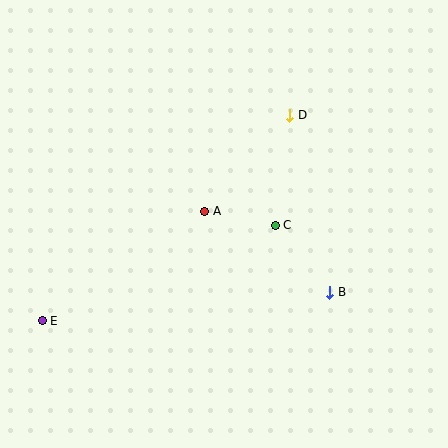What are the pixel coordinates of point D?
Point D is at (290, 116).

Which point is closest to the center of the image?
Point A at (205, 211) is closest to the center.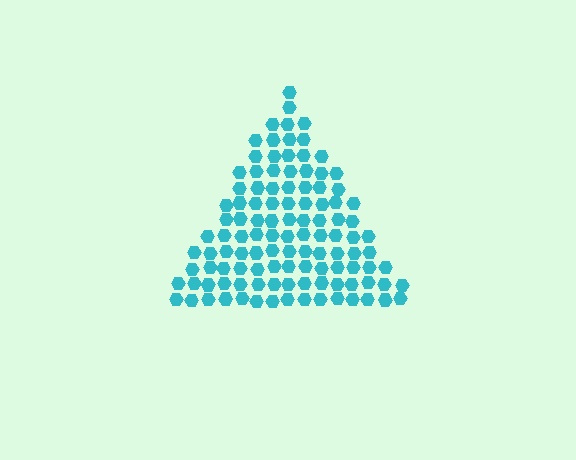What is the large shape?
The large shape is a triangle.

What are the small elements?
The small elements are hexagons.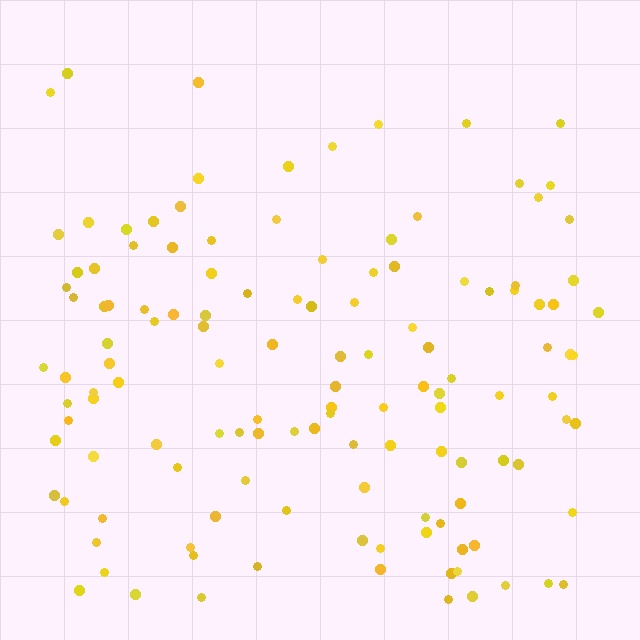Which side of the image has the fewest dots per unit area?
The top.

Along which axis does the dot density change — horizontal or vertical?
Vertical.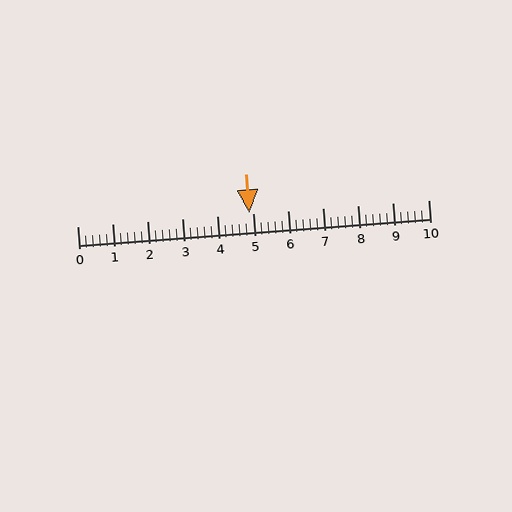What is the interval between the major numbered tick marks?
The major tick marks are spaced 1 units apart.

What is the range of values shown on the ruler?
The ruler shows values from 0 to 10.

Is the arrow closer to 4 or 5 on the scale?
The arrow is closer to 5.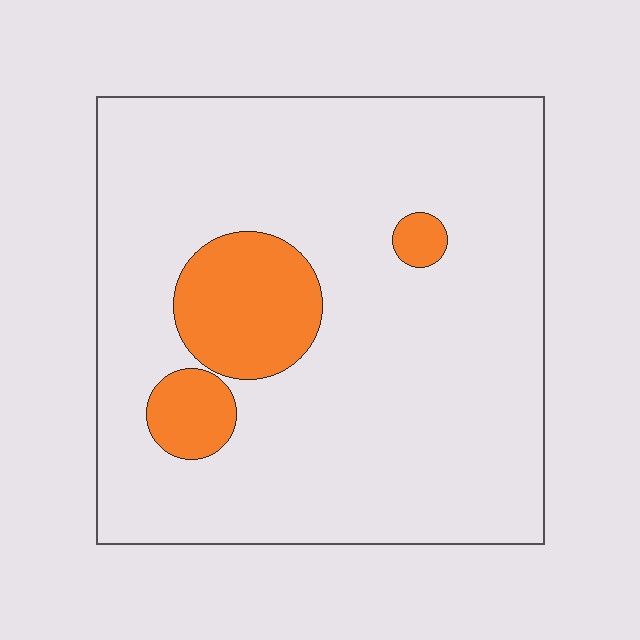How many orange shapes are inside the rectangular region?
3.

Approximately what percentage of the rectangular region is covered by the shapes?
Approximately 15%.